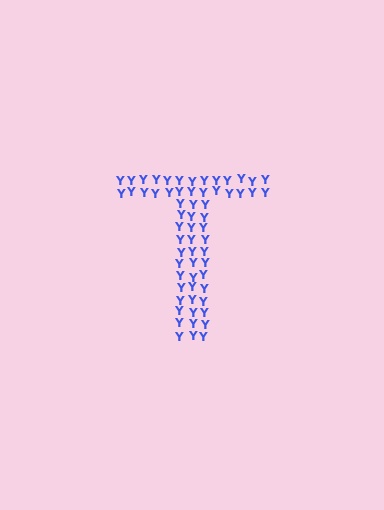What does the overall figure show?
The overall figure shows the letter T.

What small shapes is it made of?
It is made of small letter Y's.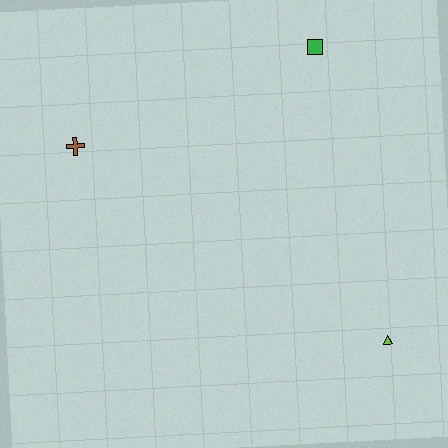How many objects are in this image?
There are 3 objects.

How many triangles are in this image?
There is 1 triangle.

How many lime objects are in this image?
There is 1 lime object.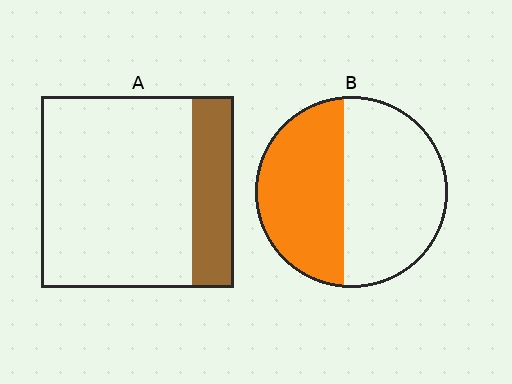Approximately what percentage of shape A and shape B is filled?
A is approximately 20% and B is approximately 45%.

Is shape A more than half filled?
No.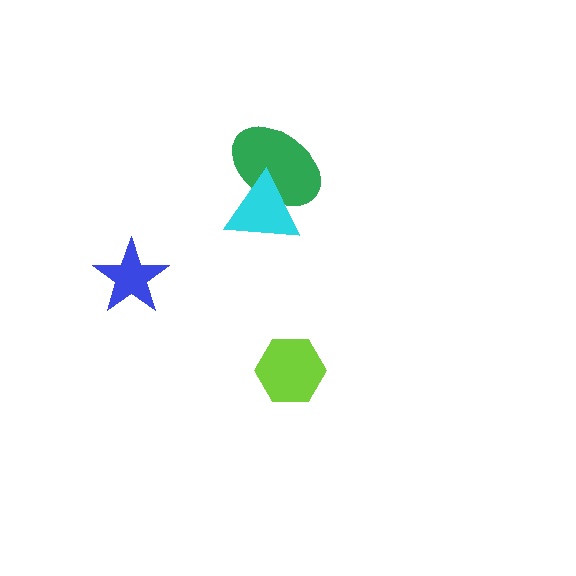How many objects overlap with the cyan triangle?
1 object overlaps with the cyan triangle.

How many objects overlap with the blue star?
0 objects overlap with the blue star.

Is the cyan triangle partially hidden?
No, no other shape covers it.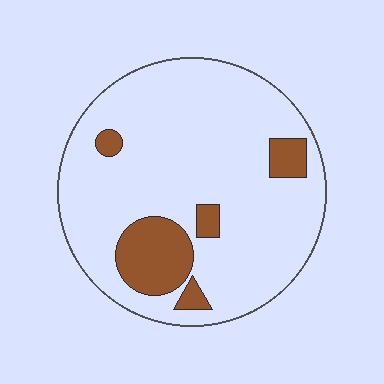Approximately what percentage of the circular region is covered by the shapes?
Approximately 15%.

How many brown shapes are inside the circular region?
5.